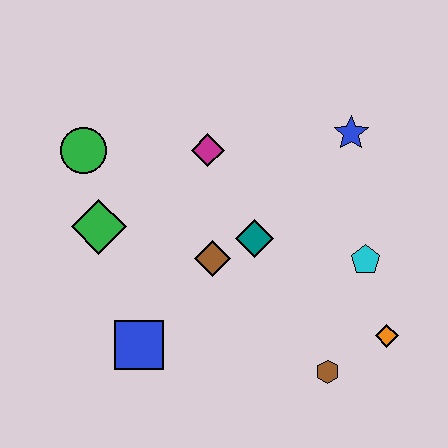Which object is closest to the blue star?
The cyan pentagon is closest to the blue star.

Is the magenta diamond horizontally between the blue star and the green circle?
Yes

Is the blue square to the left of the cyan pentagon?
Yes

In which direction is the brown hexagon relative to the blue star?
The brown hexagon is below the blue star.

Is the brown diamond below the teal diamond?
Yes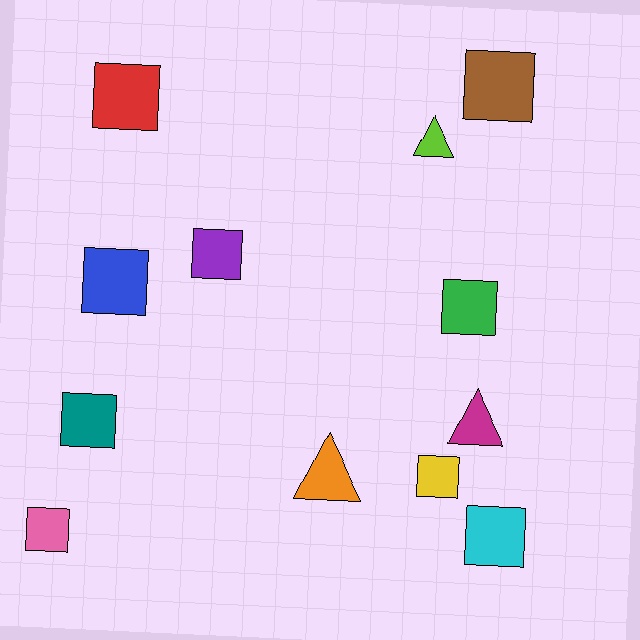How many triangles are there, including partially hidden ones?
There are 3 triangles.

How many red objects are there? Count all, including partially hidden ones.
There is 1 red object.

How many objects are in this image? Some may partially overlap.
There are 12 objects.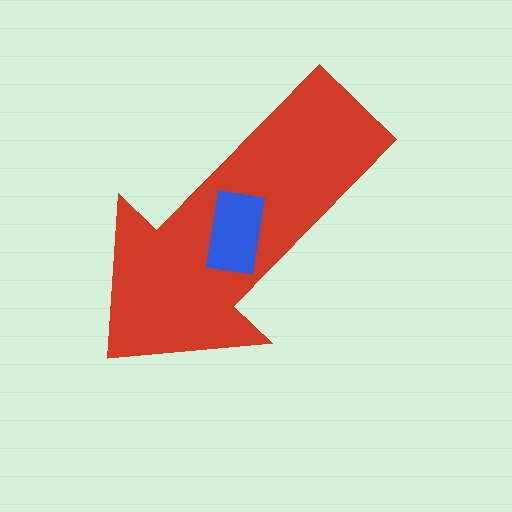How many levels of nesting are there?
2.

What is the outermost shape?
The red arrow.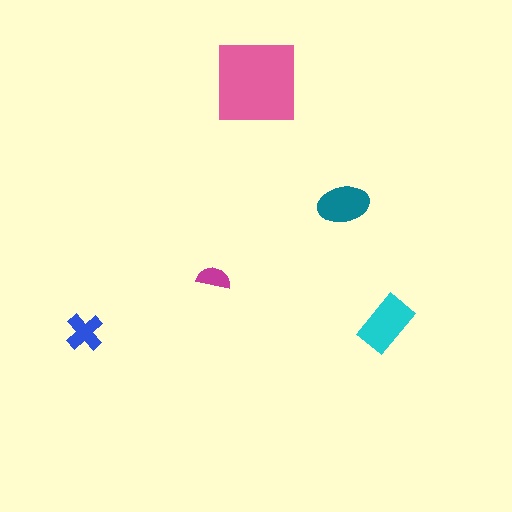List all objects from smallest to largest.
The magenta semicircle, the blue cross, the teal ellipse, the cyan rectangle, the pink square.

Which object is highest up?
The pink square is topmost.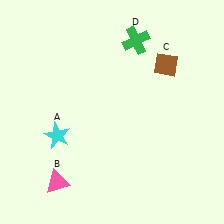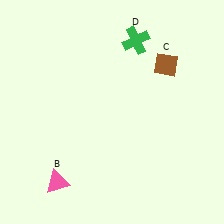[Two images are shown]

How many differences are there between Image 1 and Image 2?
There is 1 difference between the two images.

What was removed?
The cyan star (A) was removed in Image 2.